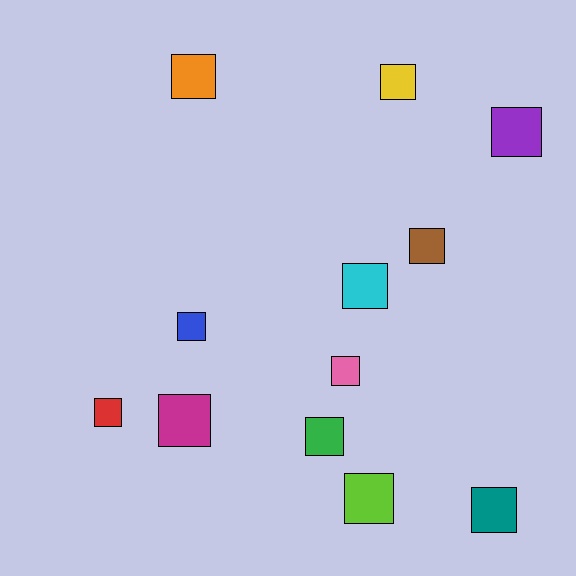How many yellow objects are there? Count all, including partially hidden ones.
There is 1 yellow object.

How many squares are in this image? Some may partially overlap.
There are 12 squares.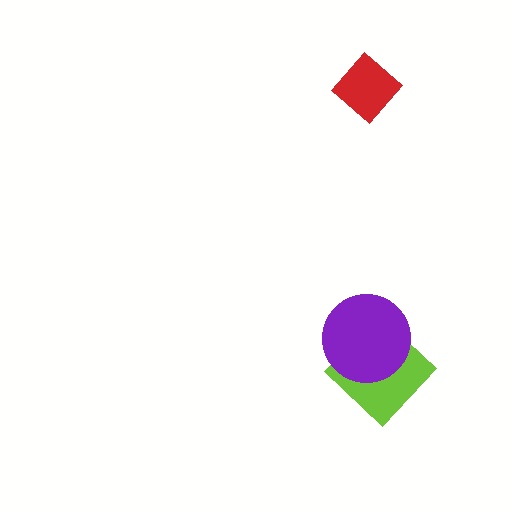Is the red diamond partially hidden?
No, no other shape covers it.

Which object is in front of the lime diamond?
The purple circle is in front of the lime diamond.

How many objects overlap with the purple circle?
1 object overlaps with the purple circle.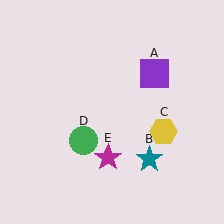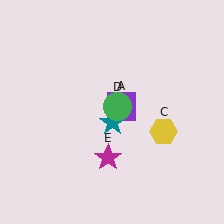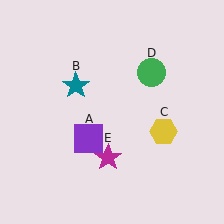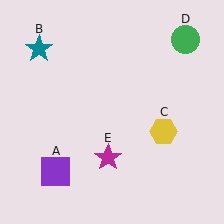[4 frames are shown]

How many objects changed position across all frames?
3 objects changed position: purple square (object A), teal star (object B), green circle (object D).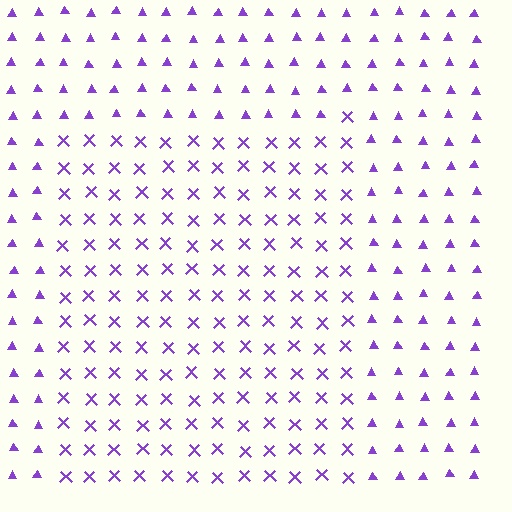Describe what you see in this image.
The image is filled with small purple elements arranged in a uniform grid. A rectangle-shaped region contains X marks, while the surrounding area contains triangles. The boundary is defined purely by the change in element shape.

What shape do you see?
I see a rectangle.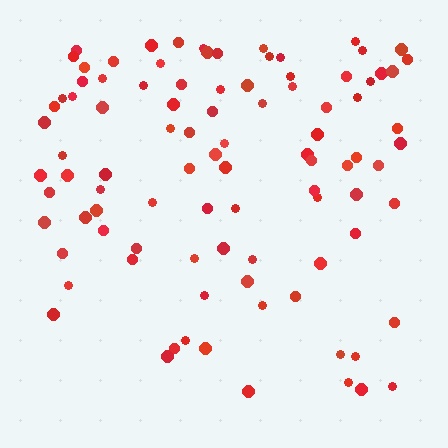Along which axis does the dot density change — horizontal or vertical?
Vertical.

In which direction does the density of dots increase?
From bottom to top, with the top side densest.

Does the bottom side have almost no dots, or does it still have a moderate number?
Still a moderate number, just noticeably fewer than the top.